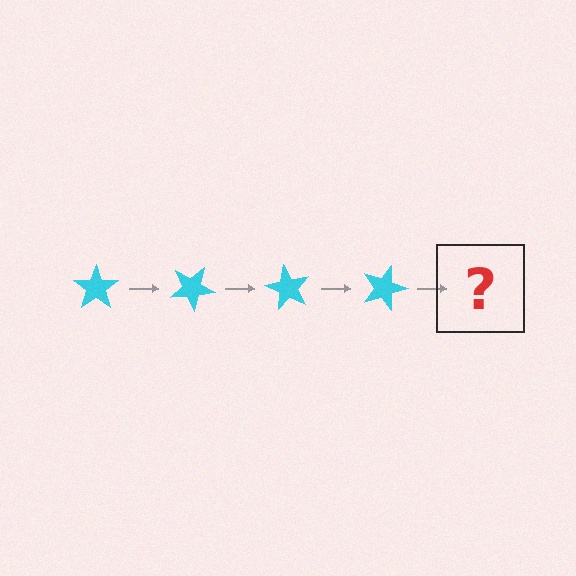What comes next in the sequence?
The next element should be a cyan star rotated 120 degrees.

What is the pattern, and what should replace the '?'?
The pattern is that the star rotates 30 degrees each step. The '?' should be a cyan star rotated 120 degrees.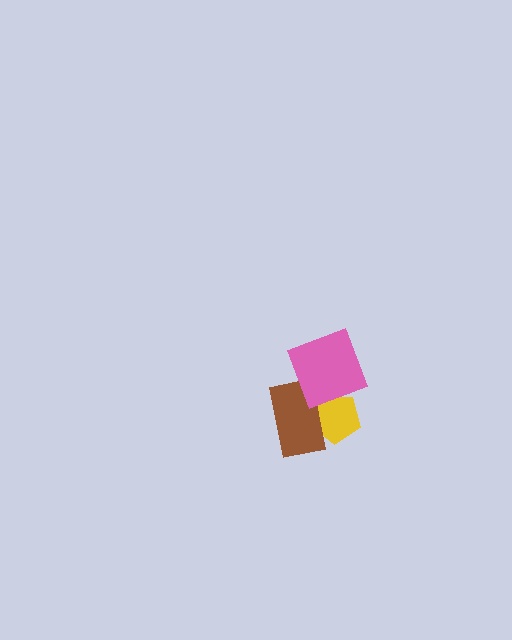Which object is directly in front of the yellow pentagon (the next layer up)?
The brown rectangle is directly in front of the yellow pentagon.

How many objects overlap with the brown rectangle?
2 objects overlap with the brown rectangle.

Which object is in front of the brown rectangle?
The pink diamond is in front of the brown rectangle.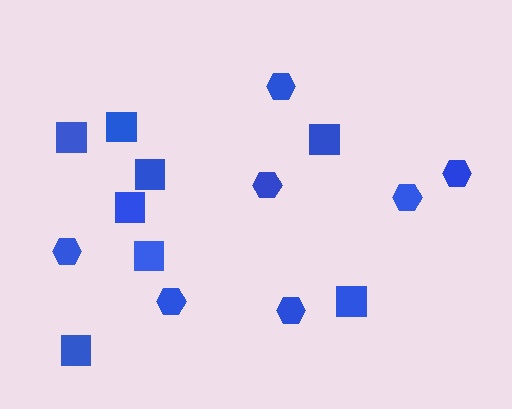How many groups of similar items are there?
There are 2 groups: one group of hexagons (7) and one group of squares (8).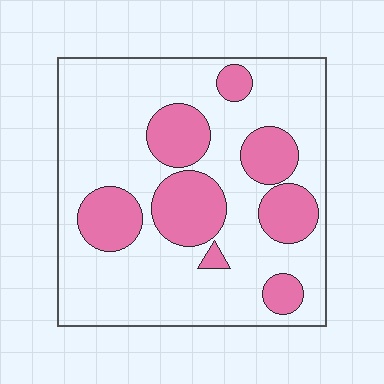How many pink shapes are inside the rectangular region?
8.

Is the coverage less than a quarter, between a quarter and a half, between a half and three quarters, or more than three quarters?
Between a quarter and a half.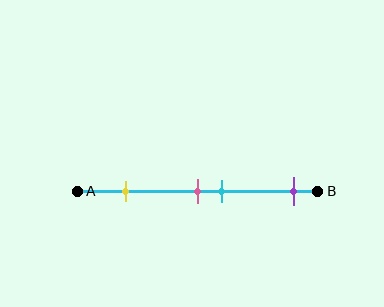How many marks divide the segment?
There are 4 marks dividing the segment.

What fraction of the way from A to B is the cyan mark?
The cyan mark is approximately 60% (0.6) of the way from A to B.